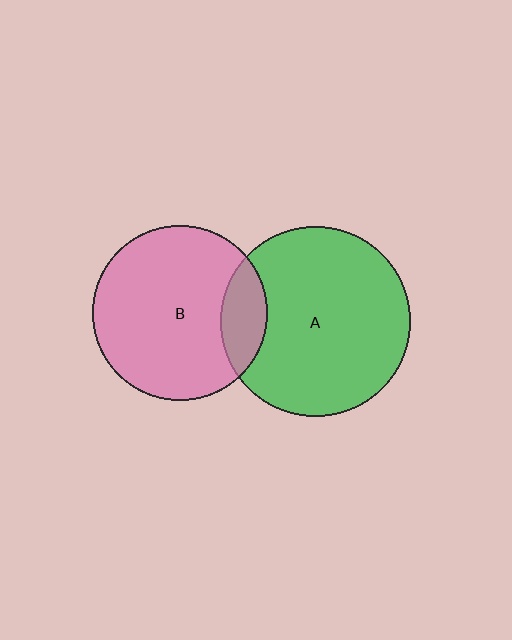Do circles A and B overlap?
Yes.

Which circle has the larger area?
Circle A (green).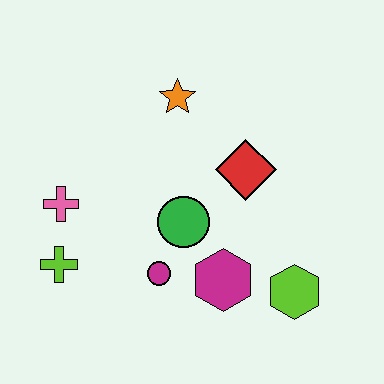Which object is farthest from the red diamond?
The lime cross is farthest from the red diamond.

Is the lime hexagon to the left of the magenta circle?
No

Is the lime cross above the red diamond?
No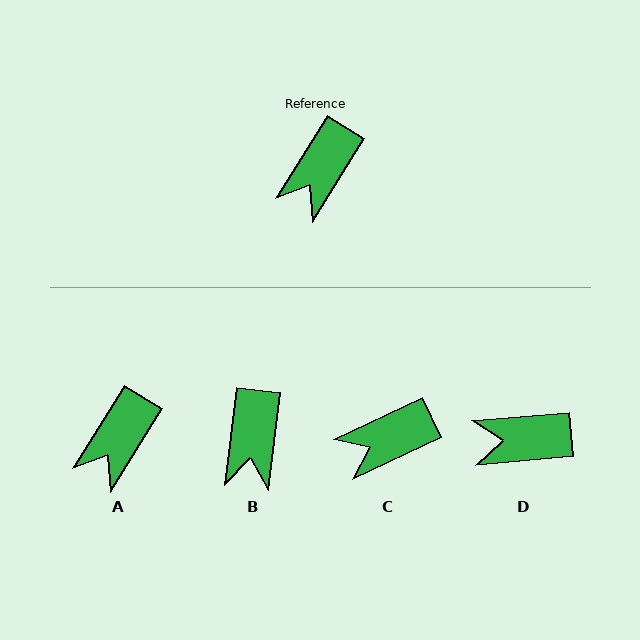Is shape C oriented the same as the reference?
No, it is off by about 33 degrees.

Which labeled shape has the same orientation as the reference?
A.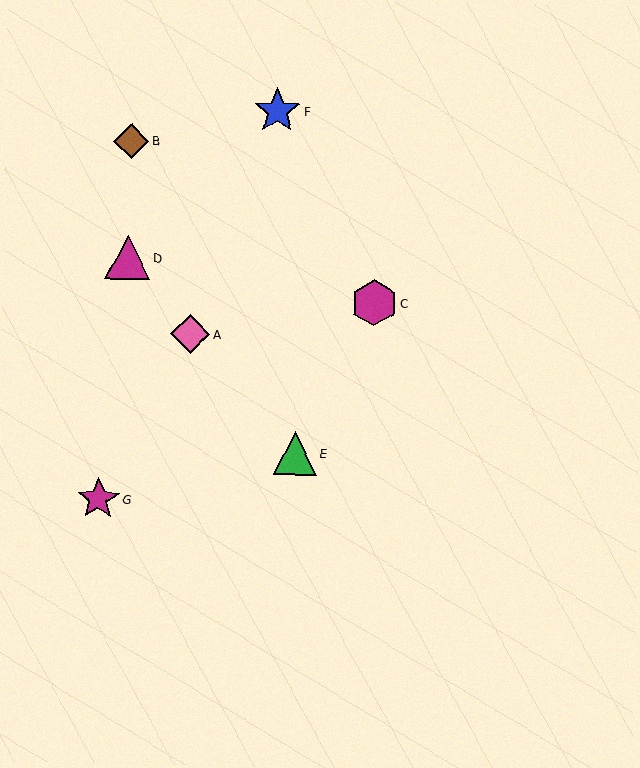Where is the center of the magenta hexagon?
The center of the magenta hexagon is at (374, 303).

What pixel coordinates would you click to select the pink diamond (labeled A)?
Click at (190, 334) to select the pink diamond A.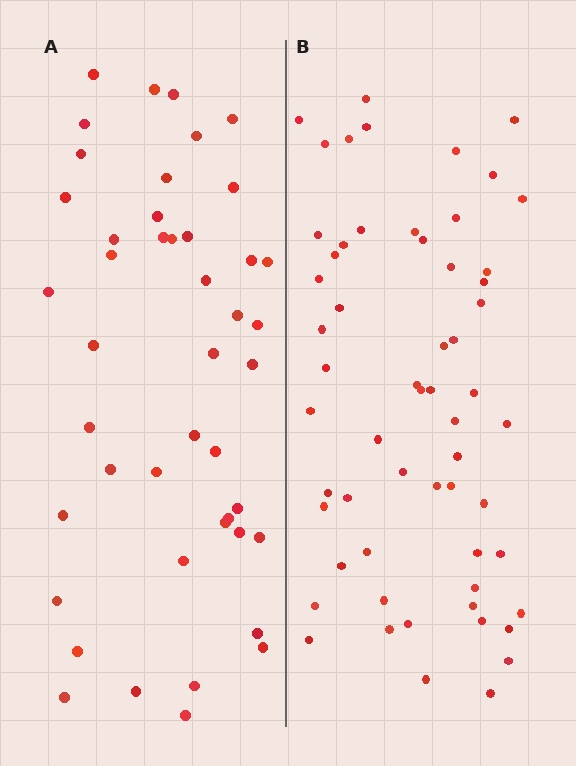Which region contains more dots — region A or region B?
Region B (the right region) has more dots.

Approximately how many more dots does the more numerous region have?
Region B has approximately 15 more dots than region A.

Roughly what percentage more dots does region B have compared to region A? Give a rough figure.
About 30% more.